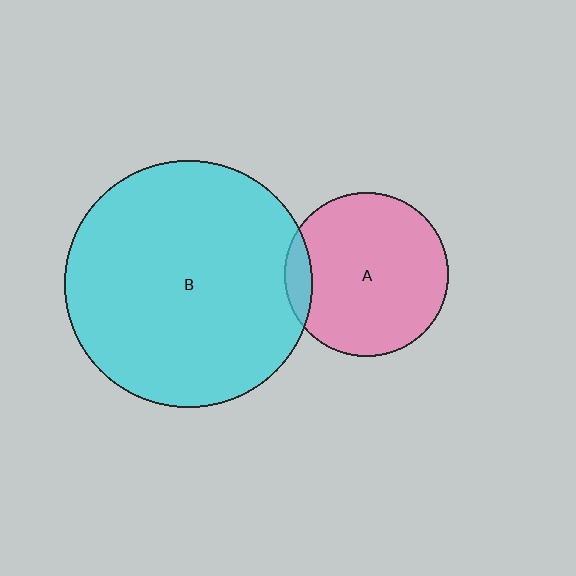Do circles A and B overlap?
Yes.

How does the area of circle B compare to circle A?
Approximately 2.3 times.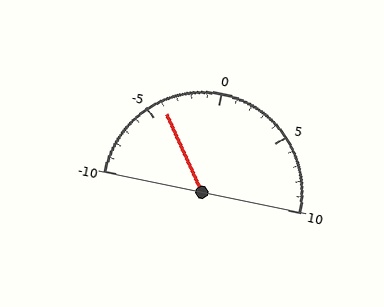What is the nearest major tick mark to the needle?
The nearest major tick mark is -5.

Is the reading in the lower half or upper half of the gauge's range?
The reading is in the lower half of the range (-10 to 10).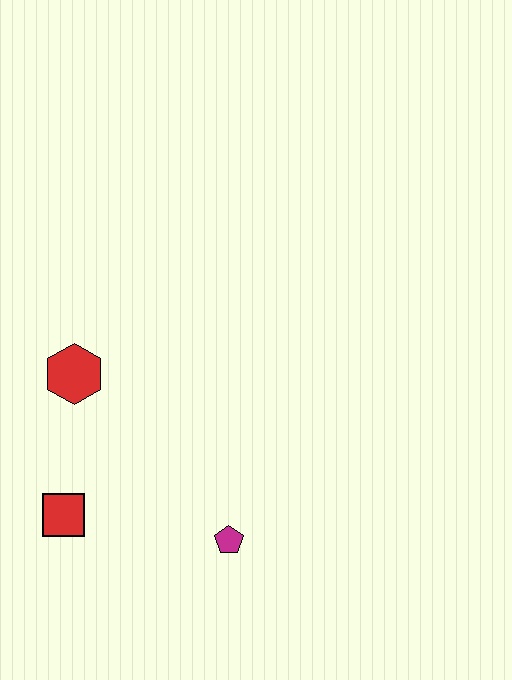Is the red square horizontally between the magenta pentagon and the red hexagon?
No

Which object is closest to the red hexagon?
The red square is closest to the red hexagon.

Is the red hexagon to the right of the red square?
Yes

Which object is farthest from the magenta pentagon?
The red hexagon is farthest from the magenta pentagon.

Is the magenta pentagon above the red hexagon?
No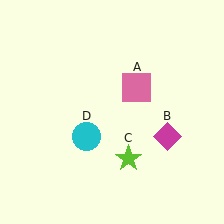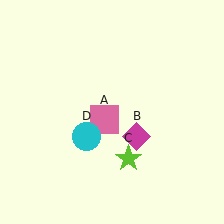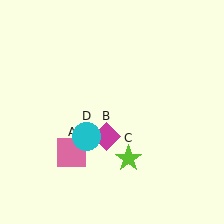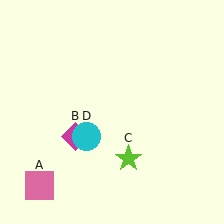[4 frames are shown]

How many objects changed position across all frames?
2 objects changed position: pink square (object A), magenta diamond (object B).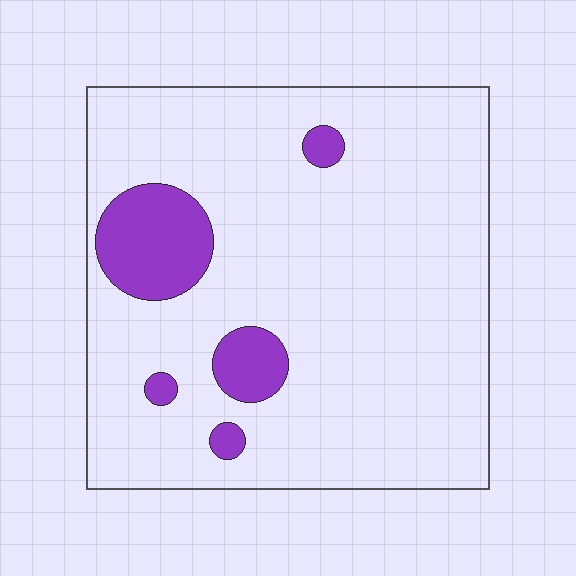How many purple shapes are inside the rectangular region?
5.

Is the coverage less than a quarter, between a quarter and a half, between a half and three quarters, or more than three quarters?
Less than a quarter.